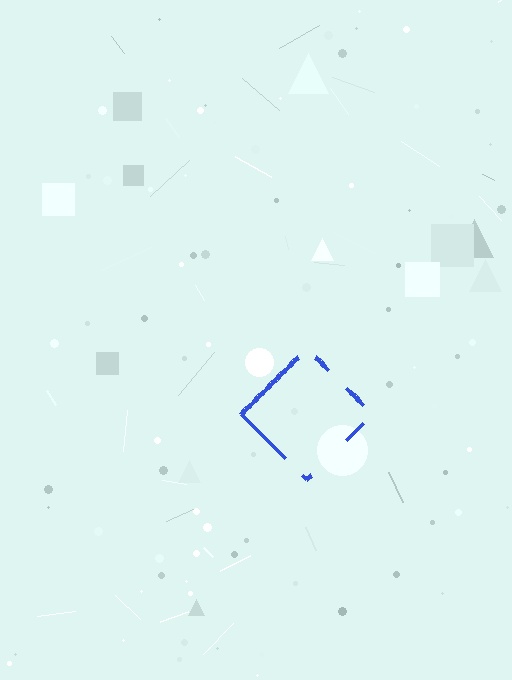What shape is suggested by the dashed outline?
The dashed outline suggests a diamond.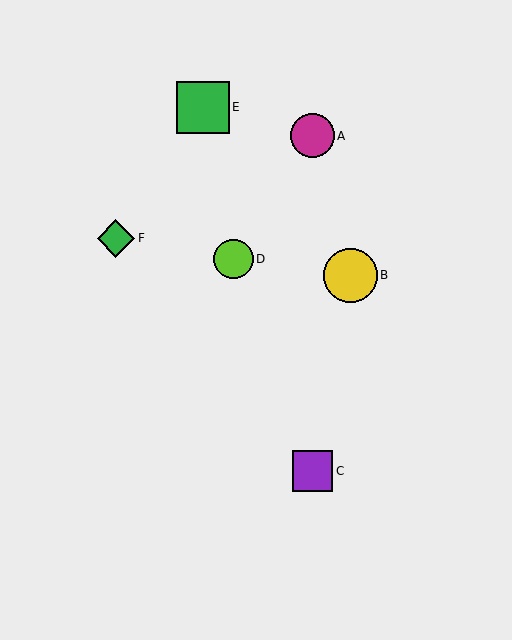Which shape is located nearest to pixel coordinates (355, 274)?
The yellow circle (labeled B) at (351, 275) is nearest to that location.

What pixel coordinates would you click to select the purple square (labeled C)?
Click at (313, 471) to select the purple square C.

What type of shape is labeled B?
Shape B is a yellow circle.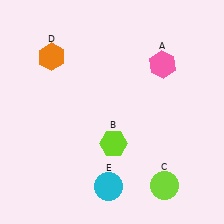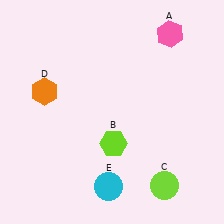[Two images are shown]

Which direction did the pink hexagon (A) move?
The pink hexagon (A) moved up.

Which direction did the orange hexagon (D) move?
The orange hexagon (D) moved down.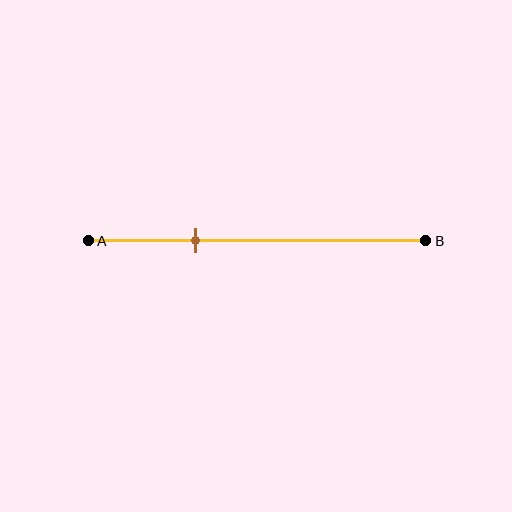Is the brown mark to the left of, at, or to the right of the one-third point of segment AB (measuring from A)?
The brown mark is approximately at the one-third point of segment AB.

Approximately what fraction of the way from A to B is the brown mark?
The brown mark is approximately 30% of the way from A to B.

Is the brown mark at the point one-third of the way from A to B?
Yes, the mark is approximately at the one-third point.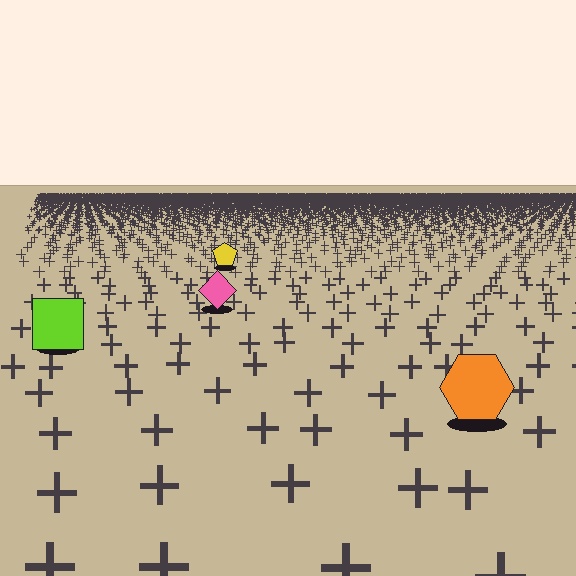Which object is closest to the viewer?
The orange hexagon is closest. The texture marks near it are larger and more spread out.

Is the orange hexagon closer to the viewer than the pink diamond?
Yes. The orange hexagon is closer — you can tell from the texture gradient: the ground texture is coarser near it.